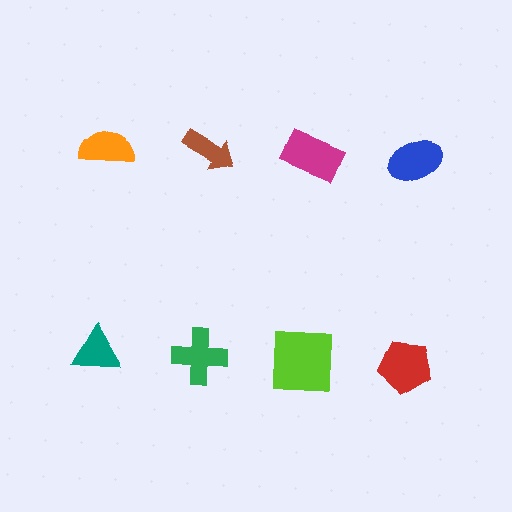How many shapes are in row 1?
4 shapes.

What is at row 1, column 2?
A brown arrow.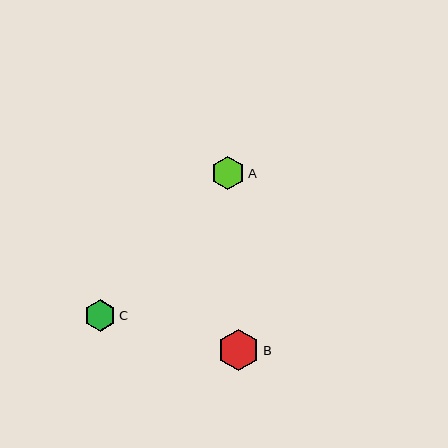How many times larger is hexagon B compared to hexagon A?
Hexagon B is approximately 1.2 times the size of hexagon A.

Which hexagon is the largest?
Hexagon B is the largest with a size of approximately 42 pixels.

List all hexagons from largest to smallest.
From largest to smallest: B, A, C.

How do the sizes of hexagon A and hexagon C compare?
Hexagon A and hexagon C are approximately the same size.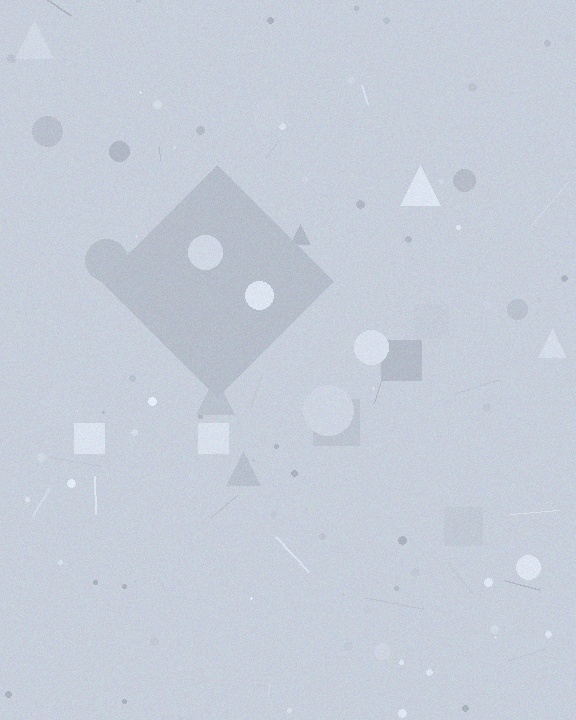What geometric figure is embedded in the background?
A diamond is embedded in the background.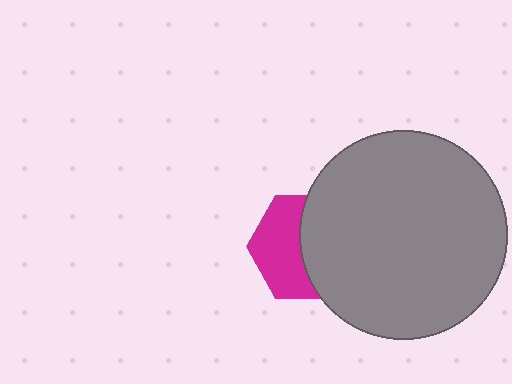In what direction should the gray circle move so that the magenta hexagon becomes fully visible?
The gray circle should move right. That is the shortest direction to clear the overlap and leave the magenta hexagon fully visible.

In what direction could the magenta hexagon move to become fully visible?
The magenta hexagon could move left. That would shift it out from behind the gray circle entirely.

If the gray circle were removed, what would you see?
You would see the complete magenta hexagon.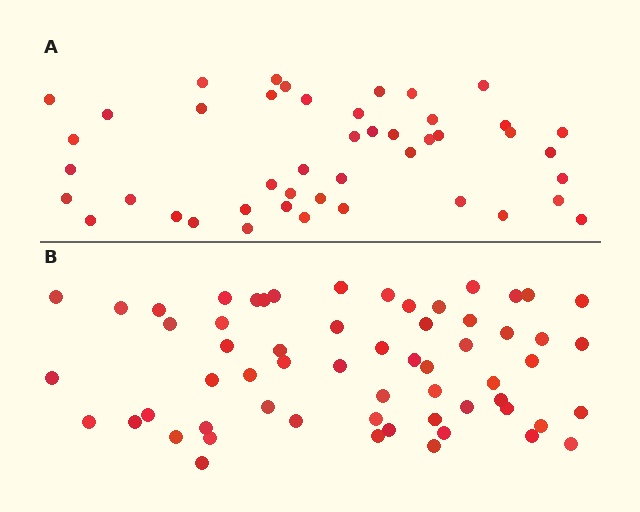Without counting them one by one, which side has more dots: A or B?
Region B (the bottom region) has more dots.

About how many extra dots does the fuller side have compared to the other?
Region B has approximately 15 more dots than region A.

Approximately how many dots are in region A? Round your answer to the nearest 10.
About 40 dots. (The exact count is 45, which rounds to 40.)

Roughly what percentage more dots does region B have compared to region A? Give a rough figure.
About 35% more.